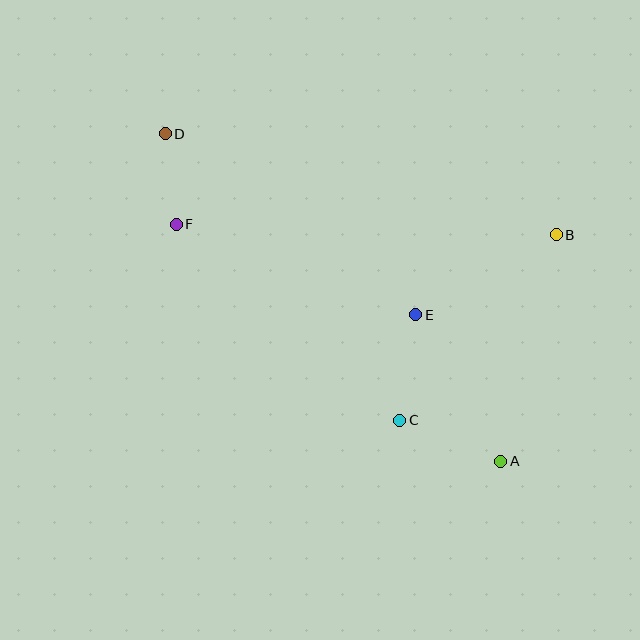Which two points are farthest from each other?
Points A and D are farthest from each other.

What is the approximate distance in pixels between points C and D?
The distance between C and D is approximately 370 pixels.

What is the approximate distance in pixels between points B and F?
The distance between B and F is approximately 381 pixels.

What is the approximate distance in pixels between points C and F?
The distance between C and F is approximately 297 pixels.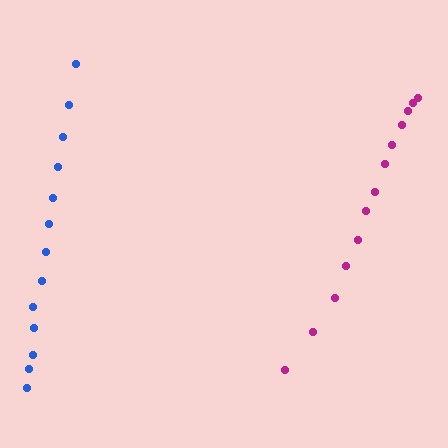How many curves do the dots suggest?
There are 2 distinct paths.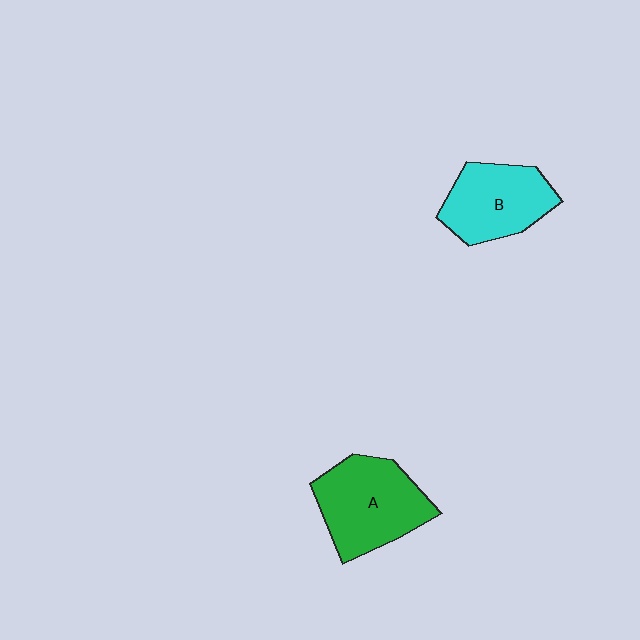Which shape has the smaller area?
Shape B (cyan).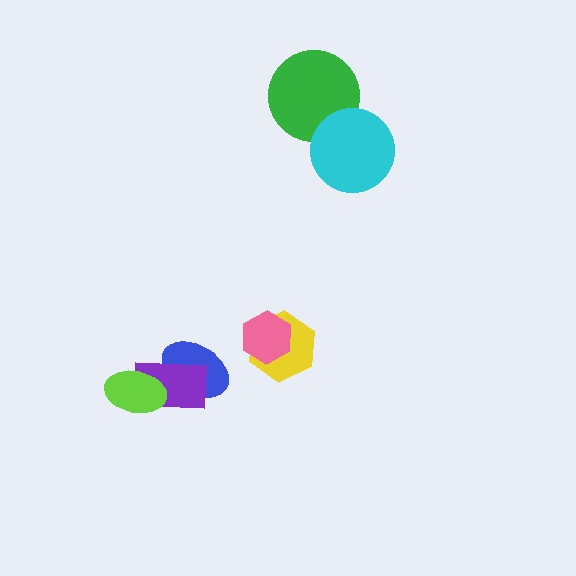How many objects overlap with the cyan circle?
1 object overlaps with the cyan circle.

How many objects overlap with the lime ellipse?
1 object overlaps with the lime ellipse.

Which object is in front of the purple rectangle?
The lime ellipse is in front of the purple rectangle.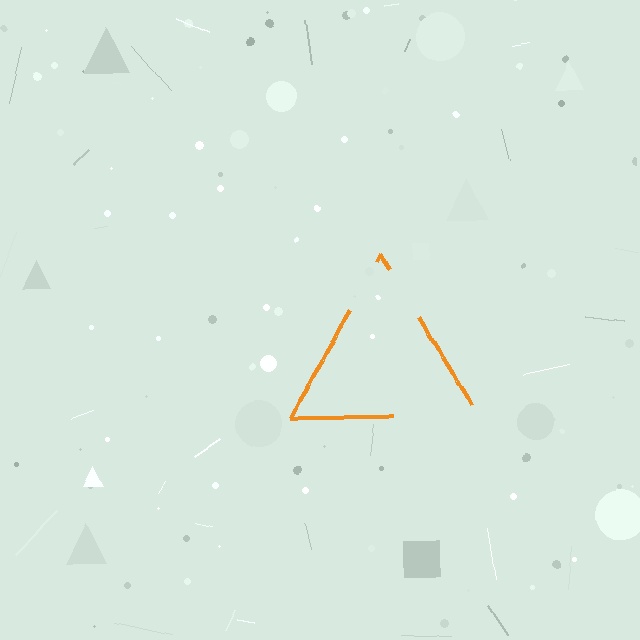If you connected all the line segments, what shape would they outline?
They would outline a triangle.